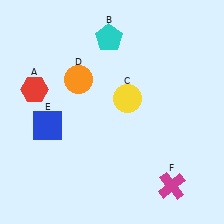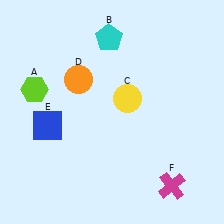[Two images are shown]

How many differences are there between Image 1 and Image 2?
There is 1 difference between the two images.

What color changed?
The hexagon (A) changed from red in Image 1 to lime in Image 2.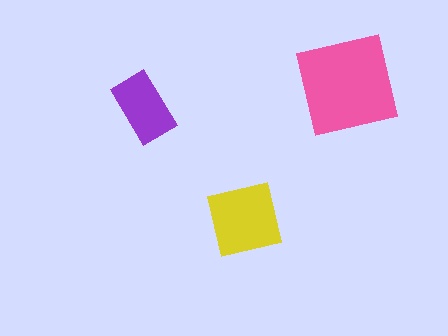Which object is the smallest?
The purple rectangle.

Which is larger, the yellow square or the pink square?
The pink square.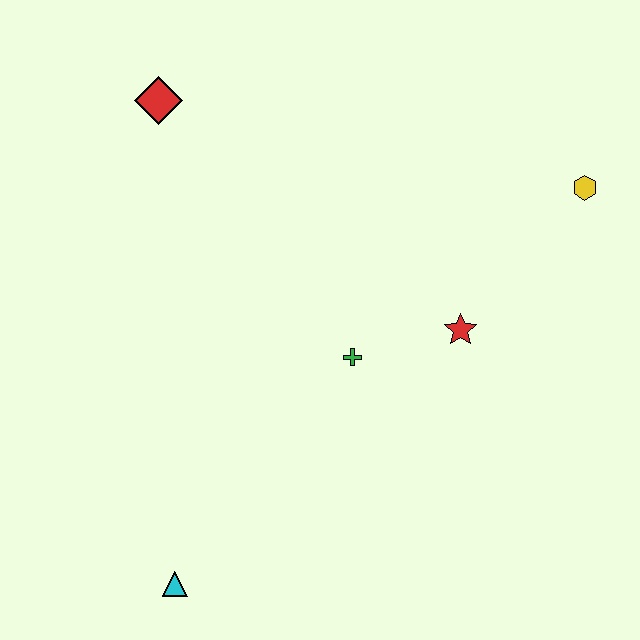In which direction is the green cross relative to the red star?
The green cross is to the left of the red star.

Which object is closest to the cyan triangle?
The green cross is closest to the cyan triangle.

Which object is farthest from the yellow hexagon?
The cyan triangle is farthest from the yellow hexagon.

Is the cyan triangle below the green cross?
Yes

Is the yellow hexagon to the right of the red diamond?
Yes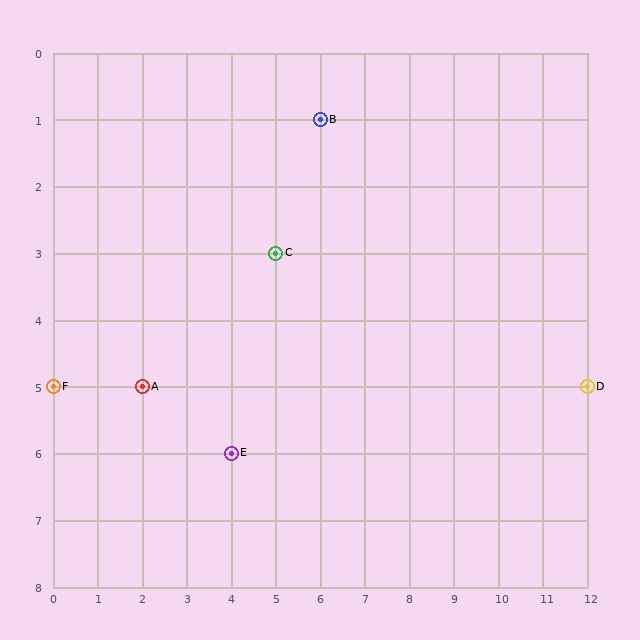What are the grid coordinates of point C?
Point C is at grid coordinates (5, 3).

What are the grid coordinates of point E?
Point E is at grid coordinates (4, 6).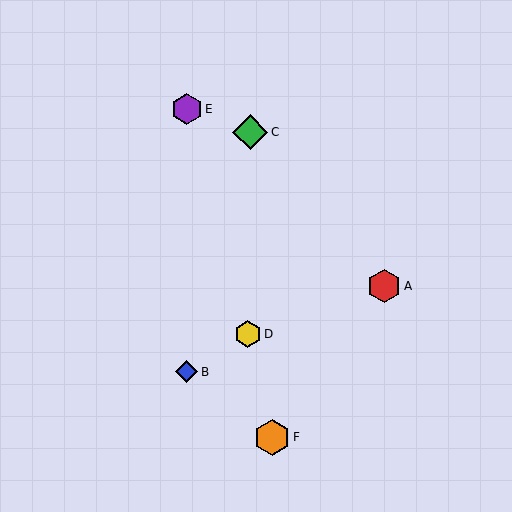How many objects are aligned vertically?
2 objects (B, E) are aligned vertically.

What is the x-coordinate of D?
Object D is at x≈248.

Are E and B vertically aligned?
Yes, both are at x≈187.